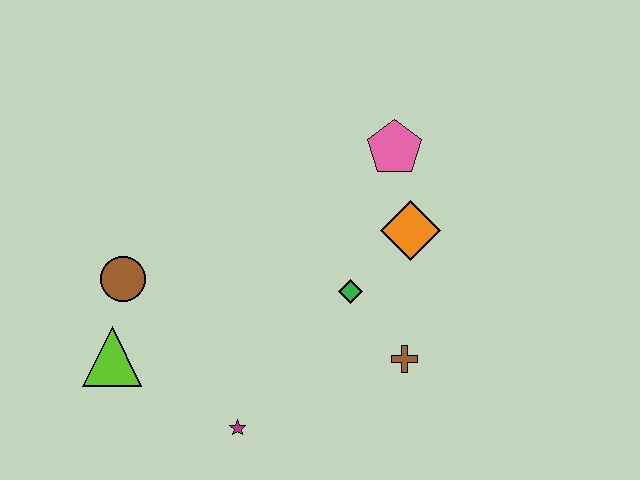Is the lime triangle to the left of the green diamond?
Yes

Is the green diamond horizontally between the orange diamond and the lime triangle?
Yes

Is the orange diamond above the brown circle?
Yes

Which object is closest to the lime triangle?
The brown circle is closest to the lime triangle.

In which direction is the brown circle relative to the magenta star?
The brown circle is above the magenta star.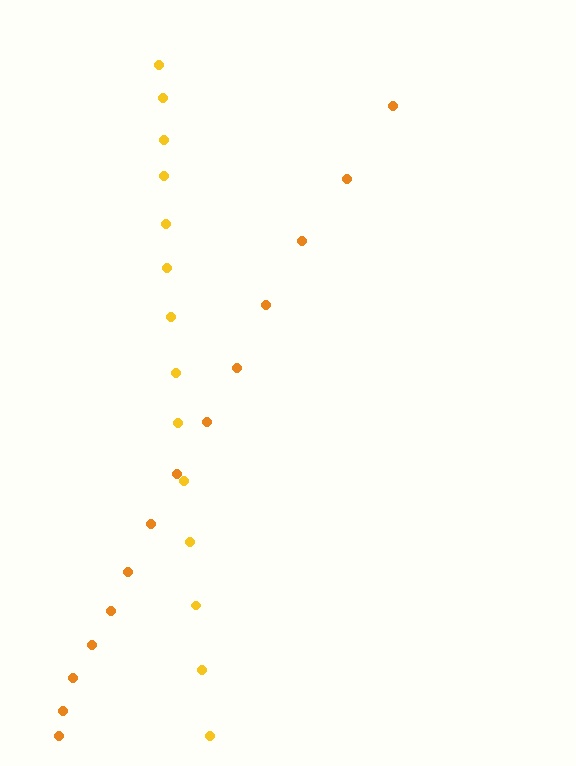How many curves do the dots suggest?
There are 2 distinct paths.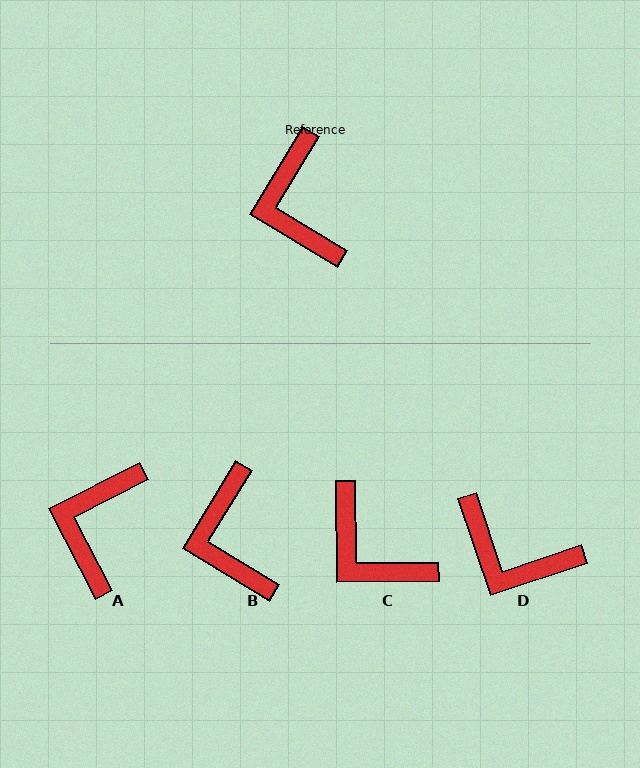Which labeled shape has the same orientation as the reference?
B.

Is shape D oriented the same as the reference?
No, it is off by about 50 degrees.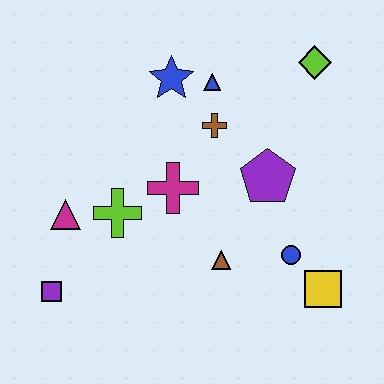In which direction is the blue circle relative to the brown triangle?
The blue circle is to the right of the brown triangle.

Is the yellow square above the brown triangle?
No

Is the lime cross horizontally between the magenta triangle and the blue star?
Yes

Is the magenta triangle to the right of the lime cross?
No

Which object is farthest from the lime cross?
The lime diamond is farthest from the lime cross.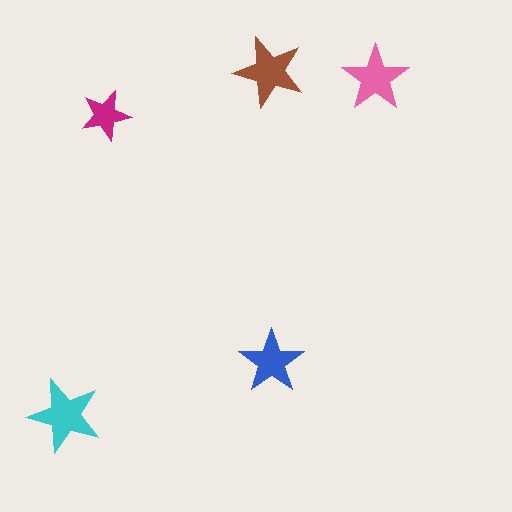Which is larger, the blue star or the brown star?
The brown one.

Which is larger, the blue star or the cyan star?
The cyan one.